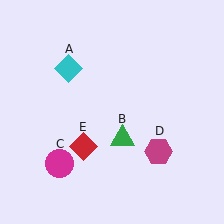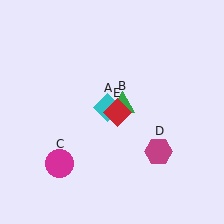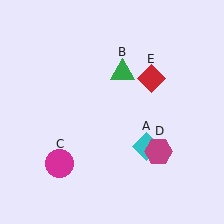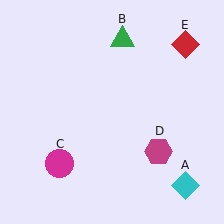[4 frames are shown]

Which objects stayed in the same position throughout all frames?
Magenta circle (object C) and magenta hexagon (object D) remained stationary.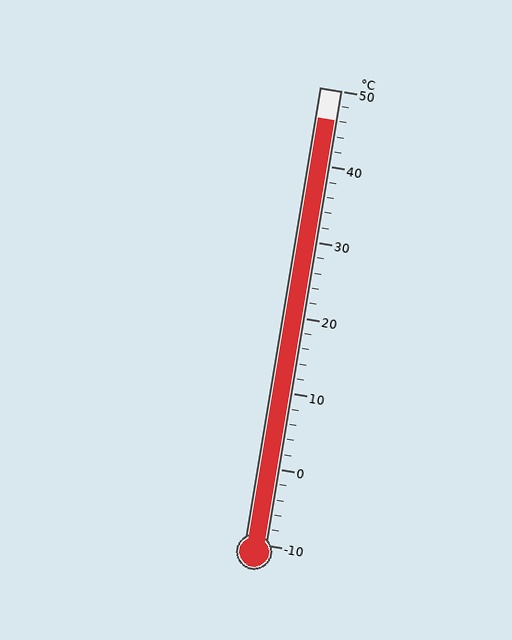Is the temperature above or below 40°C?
The temperature is above 40°C.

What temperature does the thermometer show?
The thermometer shows approximately 46°C.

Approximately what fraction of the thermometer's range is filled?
The thermometer is filled to approximately 95% of its range.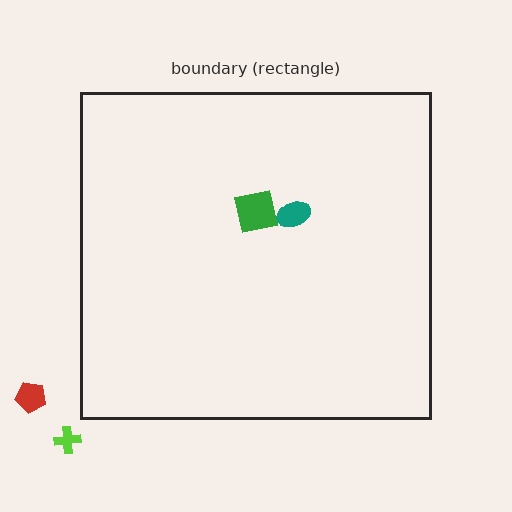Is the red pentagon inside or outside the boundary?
Outside.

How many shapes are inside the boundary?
2 inside, 2 outside.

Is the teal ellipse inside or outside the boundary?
Inside.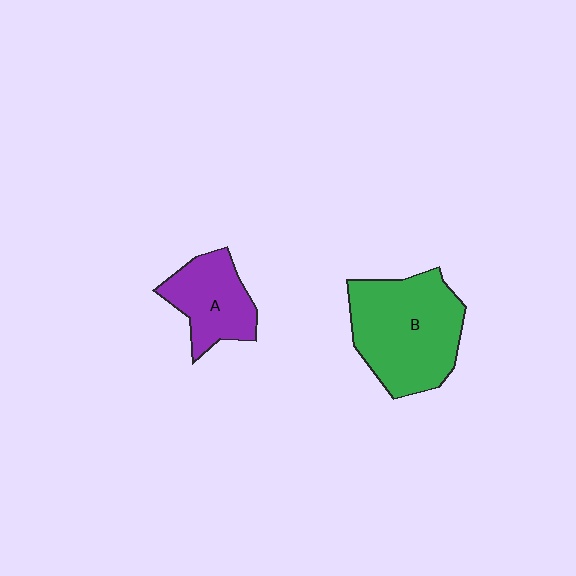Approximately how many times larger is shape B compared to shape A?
Approximately 1.7 times.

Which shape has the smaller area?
Shape A (purple).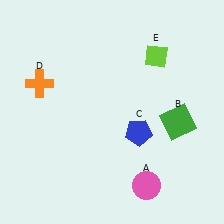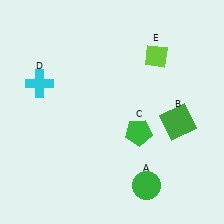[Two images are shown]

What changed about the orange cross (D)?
In Image 1, D is orange. In Image 2, it changed to cyan.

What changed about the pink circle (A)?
In Image 1, A is pink. In Image 2, it changed to green.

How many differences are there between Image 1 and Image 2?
There are 3 differences between the two images.